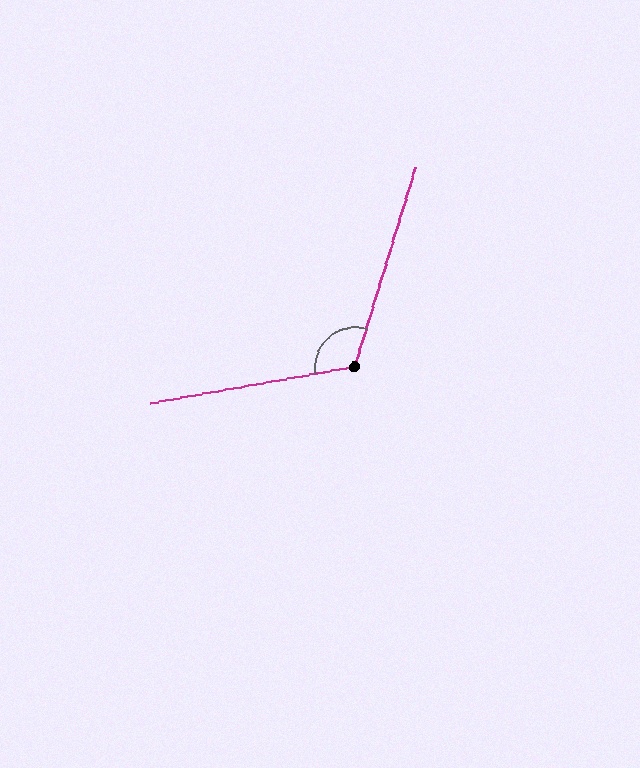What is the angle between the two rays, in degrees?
Approximately 117 degrees.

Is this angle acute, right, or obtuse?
It is obtuse.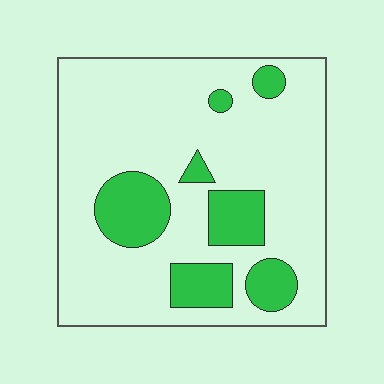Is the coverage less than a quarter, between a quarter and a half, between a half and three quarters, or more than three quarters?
Less than a quarter.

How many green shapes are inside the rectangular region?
7.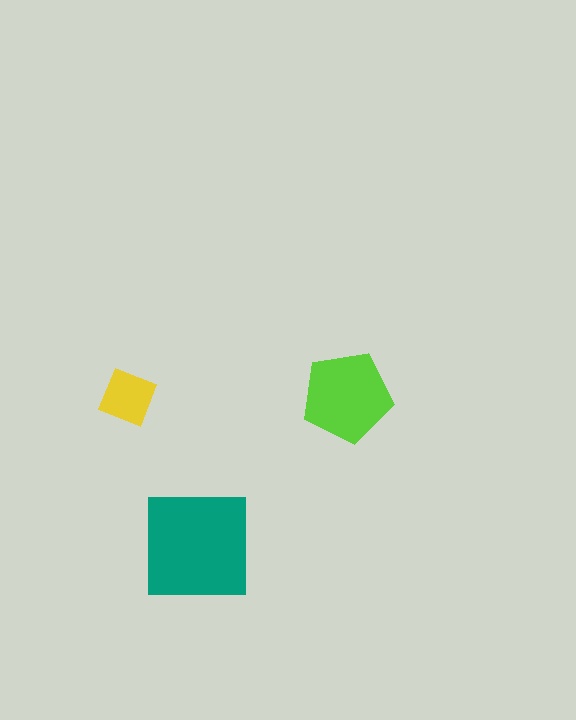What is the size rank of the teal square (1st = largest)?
1st.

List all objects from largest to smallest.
The teal square, the lime pentagon, the yellow diamond.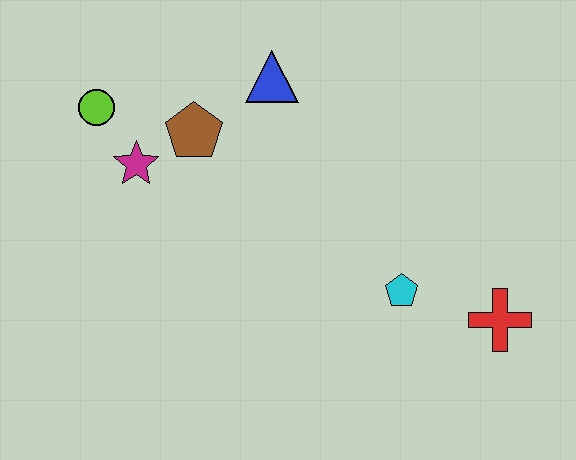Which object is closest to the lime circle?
The magenta star is closest to the lime circle.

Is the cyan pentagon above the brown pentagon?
No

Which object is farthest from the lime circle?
The red cross is farthest from the lime circle.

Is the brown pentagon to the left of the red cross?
Yes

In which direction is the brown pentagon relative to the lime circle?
The brown pentagon is to the right of the lime circle.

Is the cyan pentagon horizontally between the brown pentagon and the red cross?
Yes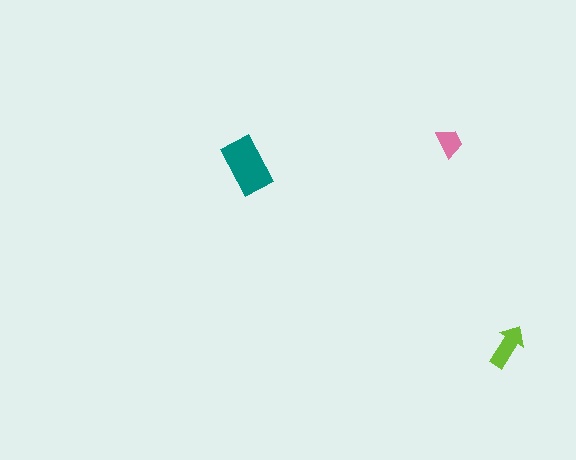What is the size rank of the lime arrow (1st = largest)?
2nd.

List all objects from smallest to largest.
The pink trapezoid, the lime arrow, the teal rectangle.